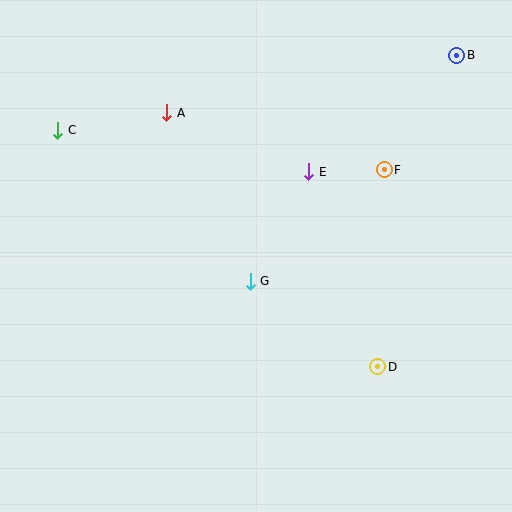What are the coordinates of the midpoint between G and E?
The midpoint between G and E is at (279, 227).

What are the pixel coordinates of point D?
Point D is at (378, 367).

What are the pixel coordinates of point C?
Point C is at (58, 130).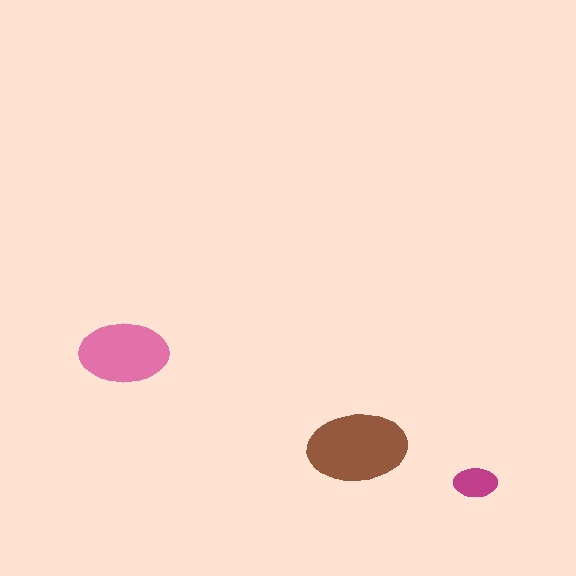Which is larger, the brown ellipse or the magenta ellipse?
The brown one.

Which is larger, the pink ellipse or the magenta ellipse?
The pink one.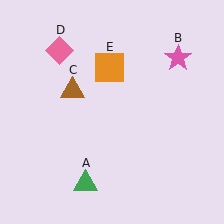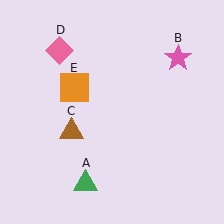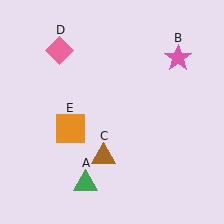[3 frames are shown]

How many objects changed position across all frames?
2 objects changed position: brown triangle (object C), orange square (object E).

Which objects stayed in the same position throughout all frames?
Green triangle (object A) and pink star (object B) and pink diamond (object D) remained stationary.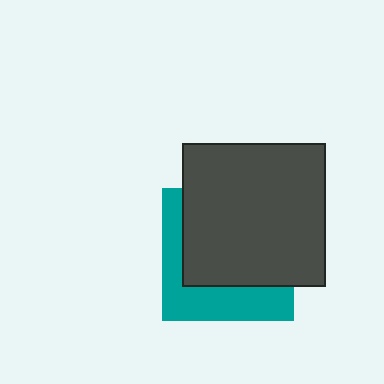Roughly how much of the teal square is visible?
A small part of it is visible (roughly 37%).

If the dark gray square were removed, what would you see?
You would see the complete teal square.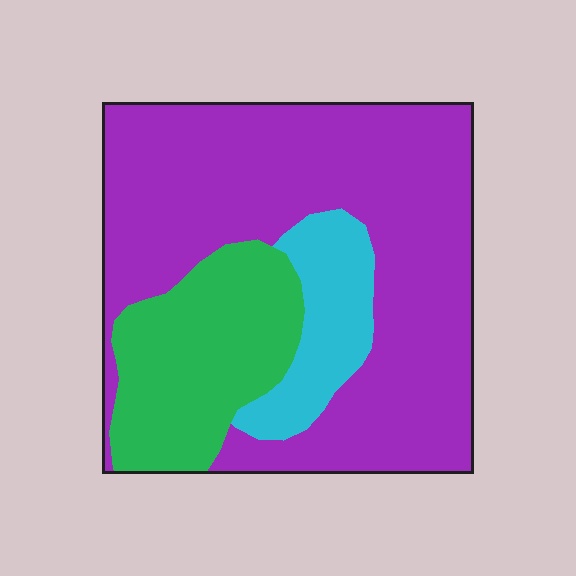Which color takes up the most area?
Purple, at roughly 65%.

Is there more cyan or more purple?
Purple.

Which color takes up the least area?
Cyan, at roughly 10%.